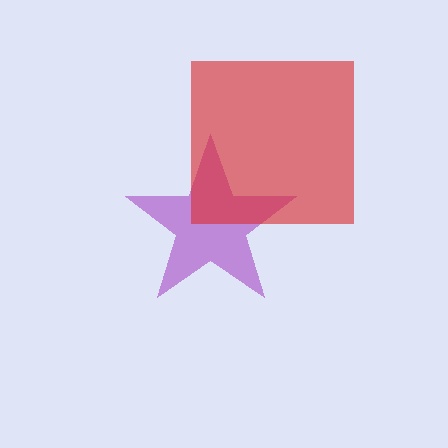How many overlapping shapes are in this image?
There are 2 overlapping shapes in the image.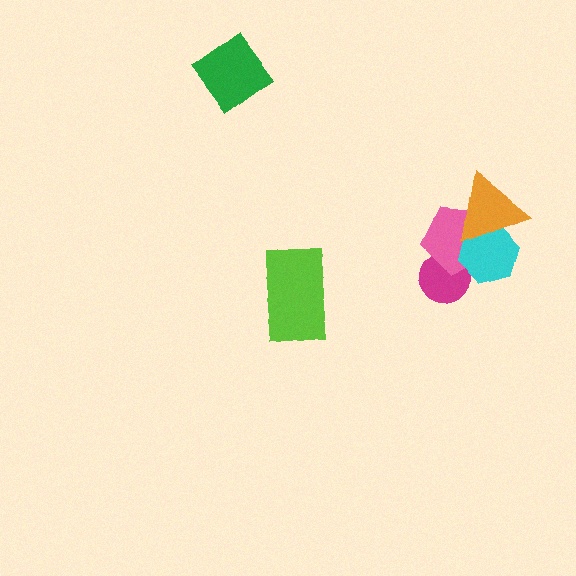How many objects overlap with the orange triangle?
2 objects overlap with the orange triangle.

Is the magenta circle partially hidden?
Yes, it is partially covered by another shape.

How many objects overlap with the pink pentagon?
3 objects overlap with the pink pentagon.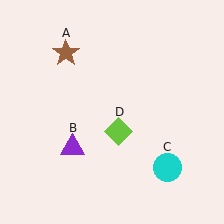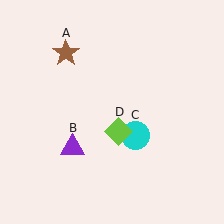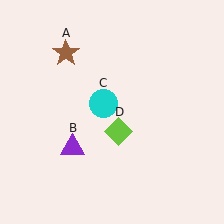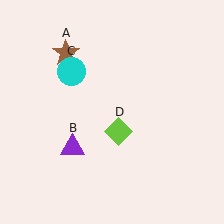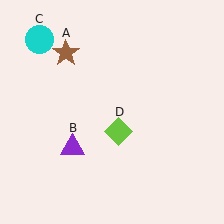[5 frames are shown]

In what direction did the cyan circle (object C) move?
The cyan circle (object C) moved up and to the left.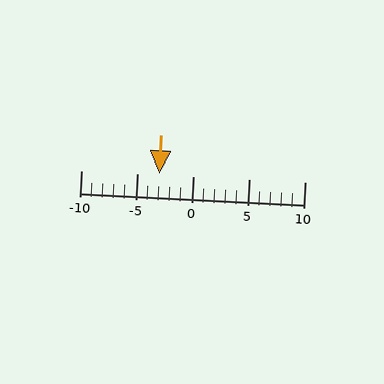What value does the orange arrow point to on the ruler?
The orange arrow points to approximately -3.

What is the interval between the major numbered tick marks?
The major tick marks are spaced 5 units apart.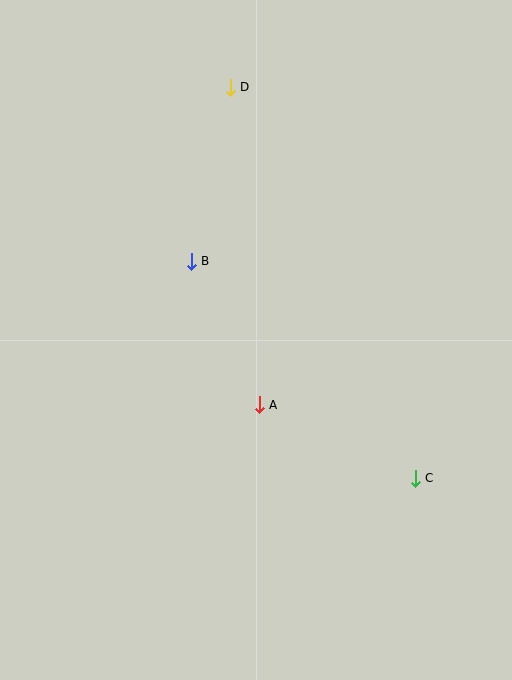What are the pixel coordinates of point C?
Point C is at (415, 478).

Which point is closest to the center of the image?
Point A at (259, 405) is closest to the center.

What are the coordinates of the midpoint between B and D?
The midpoint between B and D is at (211, 174).